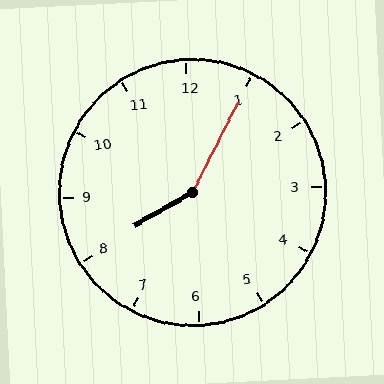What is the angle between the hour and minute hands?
Approximately 148 degrees.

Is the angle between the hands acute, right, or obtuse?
It is obtuse.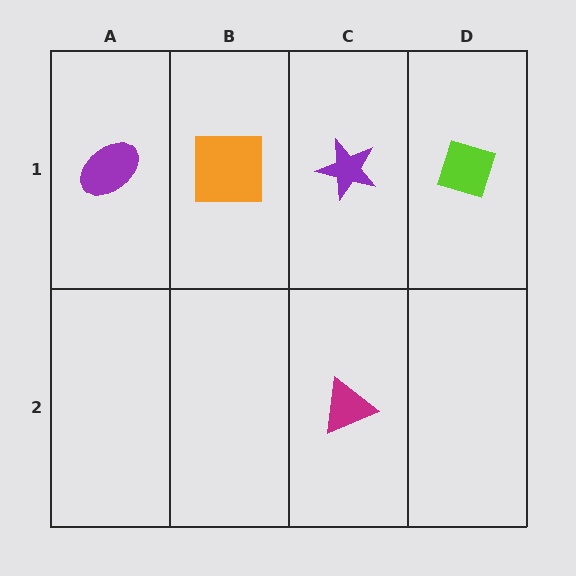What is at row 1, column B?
An orange square.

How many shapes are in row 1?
4 shapes.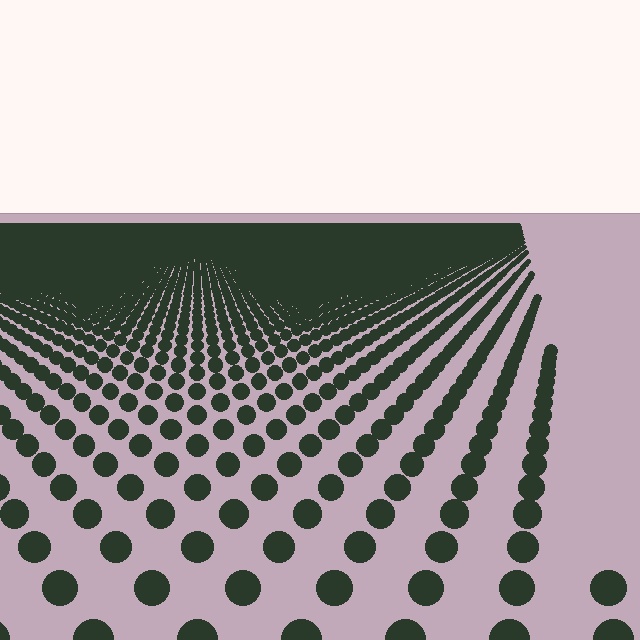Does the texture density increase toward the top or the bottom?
Density increases toward the top.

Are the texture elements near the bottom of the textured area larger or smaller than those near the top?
Larger. Near the bottom, elements are closer to the viewer and appear at a bigger on-screen size.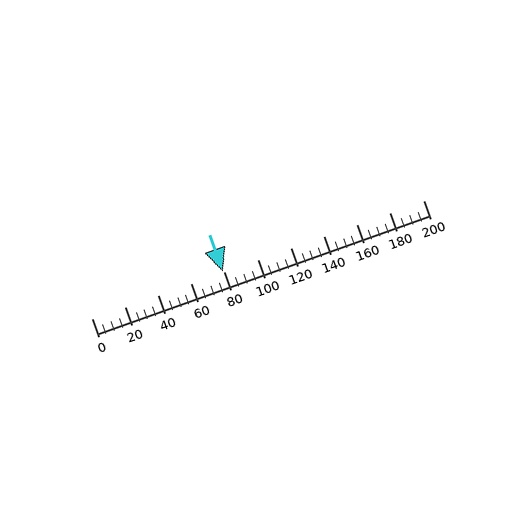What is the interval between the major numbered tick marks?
The major tick marks are spaced 20 units apart.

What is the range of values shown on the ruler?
The ruler shows values from 0 to 200.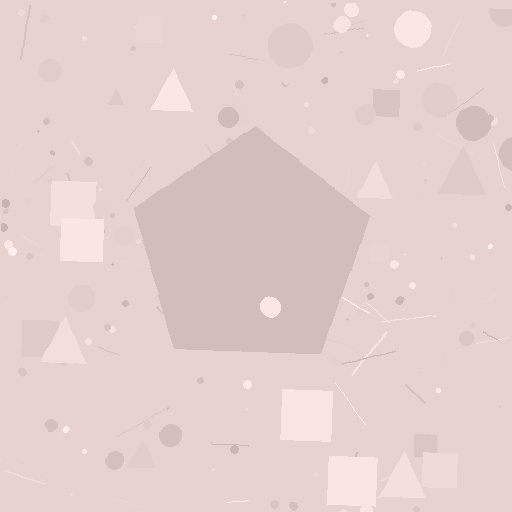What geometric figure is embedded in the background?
A pentagon is embedded in the background.